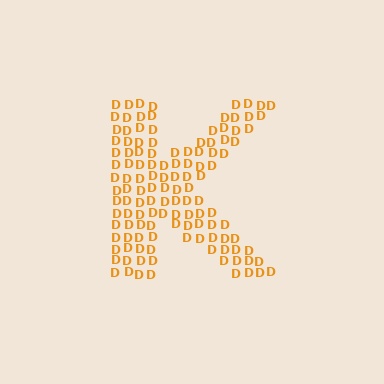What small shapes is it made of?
It is made of small letter D's.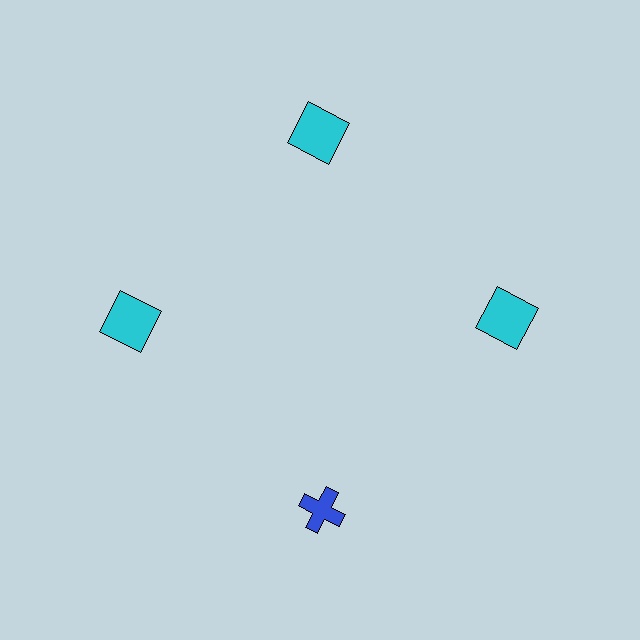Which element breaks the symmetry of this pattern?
The blue cross at roughly the 6 o'clock position breaks the symmetry. All other shapes are cyan squares.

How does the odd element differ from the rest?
It differs in both color (blue instead of cyan) and shape (cross instead of square).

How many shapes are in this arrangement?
There are 4 shapes arranged in a ring pattern.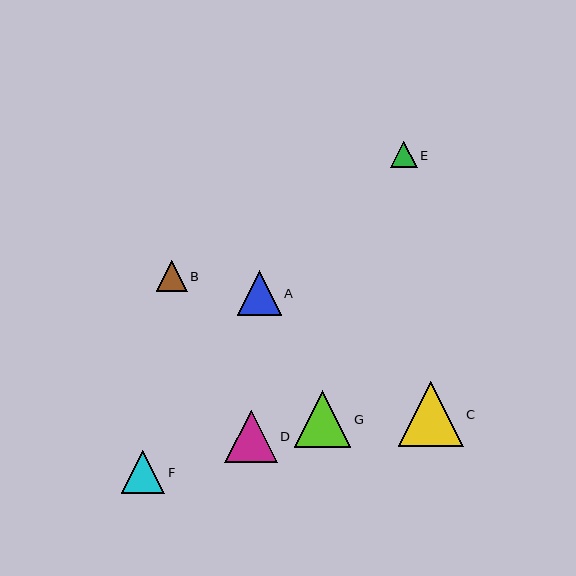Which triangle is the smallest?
Triangle E is the smallest with a size of approximately 26 pixels.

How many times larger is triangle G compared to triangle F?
Triangle G is approximately 1.3 times the size of triangle F.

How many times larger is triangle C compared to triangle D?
Triangle C is approximately 1.2 times the size of triangle D.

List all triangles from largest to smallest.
From largest to smallest: C, G, D, A, F, B, E.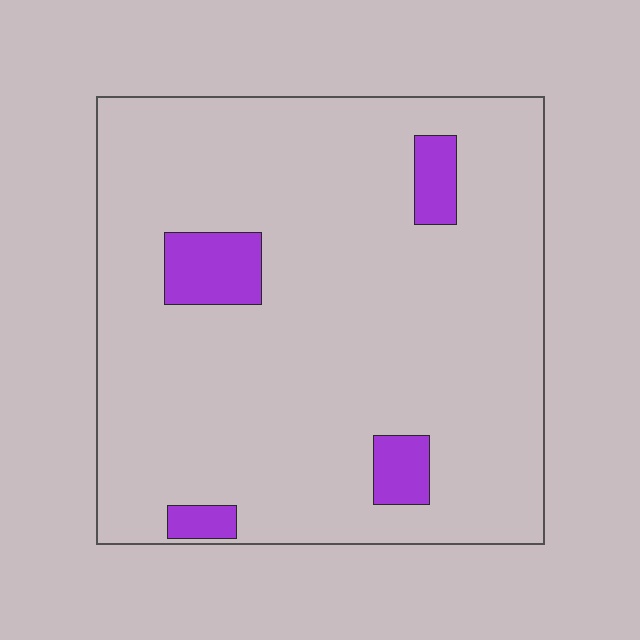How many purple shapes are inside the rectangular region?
4.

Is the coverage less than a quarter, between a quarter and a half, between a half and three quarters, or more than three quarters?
Less than a quarter.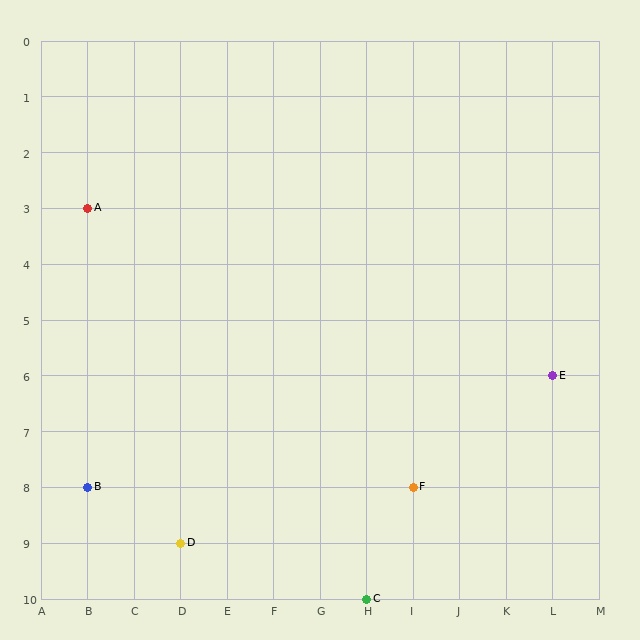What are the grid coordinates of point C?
Point C is at grid coordinates (H, 10).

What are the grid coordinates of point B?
Point B is at grid coordinates (B, 8).